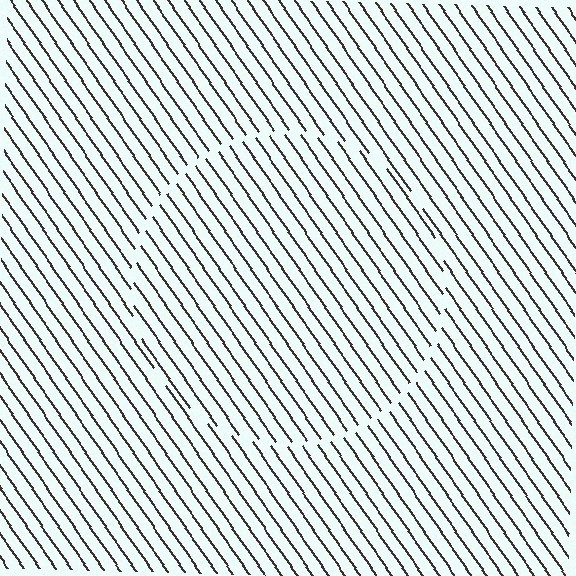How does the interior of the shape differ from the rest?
The interior of the shape contains the same grating, shifted by half a period — the contour is defined by the phase discontinuity where line-ends from the inner and outer gratings abut.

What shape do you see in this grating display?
An illusory circle. The interior of the shape contains the same grating, shifted by half a period — the contour is defined by the phase discontinuity where line-ends from the inner and outer gratings abut.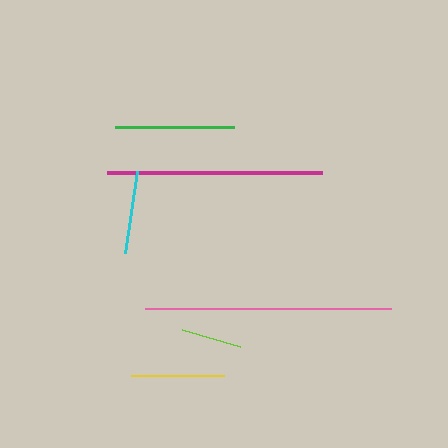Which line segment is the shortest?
The lime line is the shortest at approximately 60 pixels.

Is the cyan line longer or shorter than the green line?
The green line is longer than the cyan line.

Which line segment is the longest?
The pink line is the longest at approximately 246 pixels.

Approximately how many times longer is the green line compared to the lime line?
The green line is approximately 2.0 times the length of the lime line.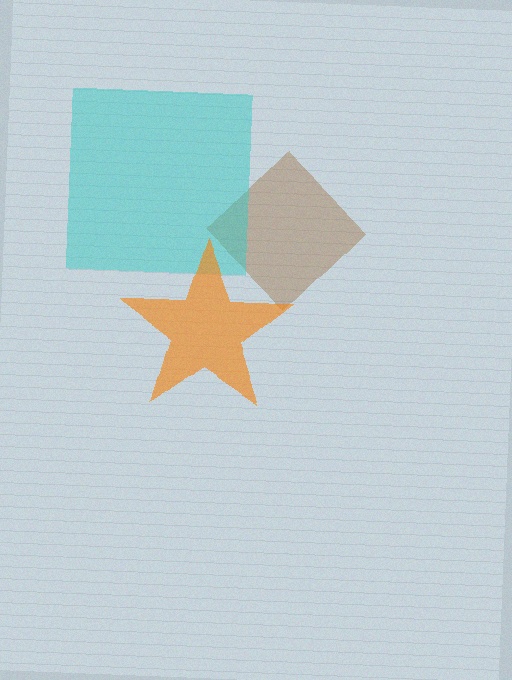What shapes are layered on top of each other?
The layered shapes are: a brown diamond, a cyan square, an orange star.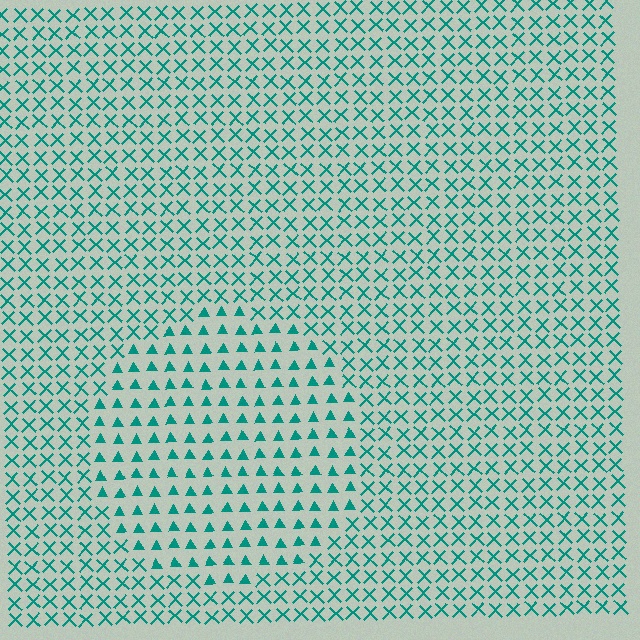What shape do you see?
I see a circle.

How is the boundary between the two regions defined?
The boundary is defined by a change in element shape: triangles inside vs. X marks outside. All elements share the same color and spacing.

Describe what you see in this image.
The image is filled with small teal elements arranged in a uniform grid. A circle-shaped region contains triangles, while the surrounding area contains X marks. The boundary is defined purely by the change in element shape.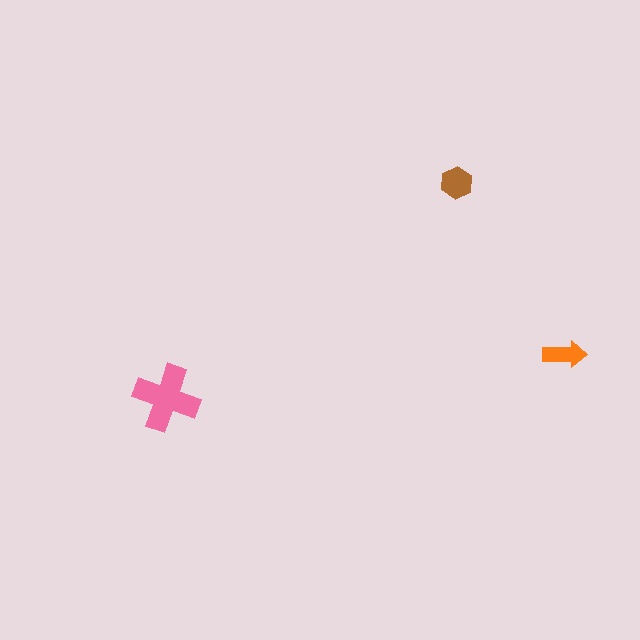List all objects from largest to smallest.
The pink cross, the brown hexagon, the orange arrow.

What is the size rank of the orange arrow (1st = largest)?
3rd.